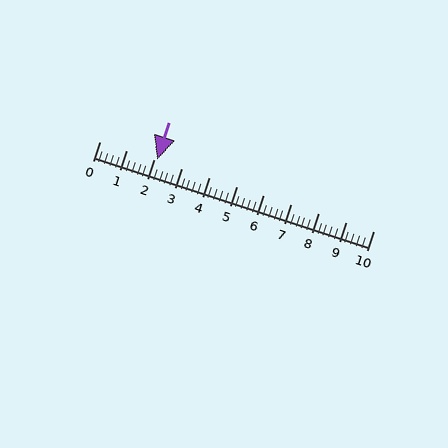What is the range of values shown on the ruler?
The ruler shows values from 0 to 10.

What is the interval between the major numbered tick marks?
The major tick marks are spaced 1 units apart.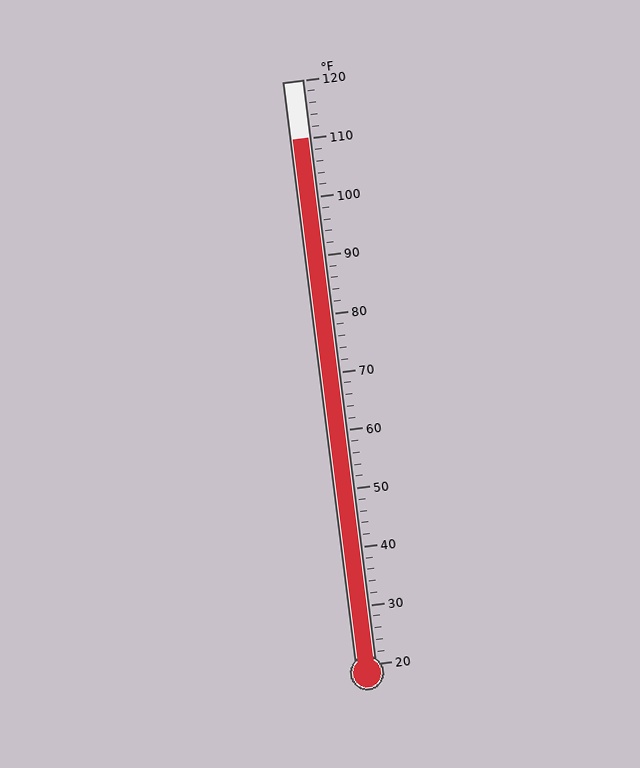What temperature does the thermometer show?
The thermometer shows approximately 110°F.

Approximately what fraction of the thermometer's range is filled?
The thermometer is filled to approximately 90% of its range.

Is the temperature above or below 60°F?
The temperature is above 60°F.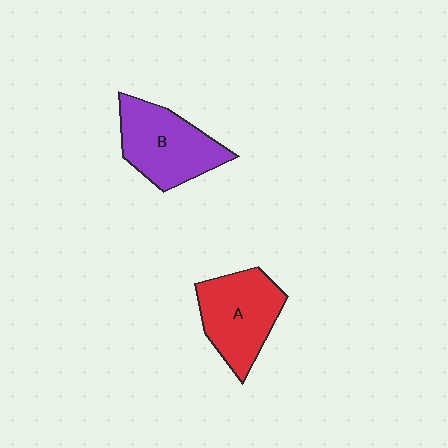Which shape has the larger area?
Shape B (purple).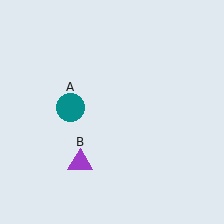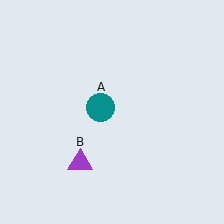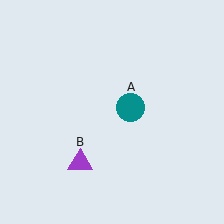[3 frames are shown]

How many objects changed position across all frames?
1 object changed position: teal circle (object A).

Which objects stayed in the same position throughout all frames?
Purple triangle (object B) remained stationary.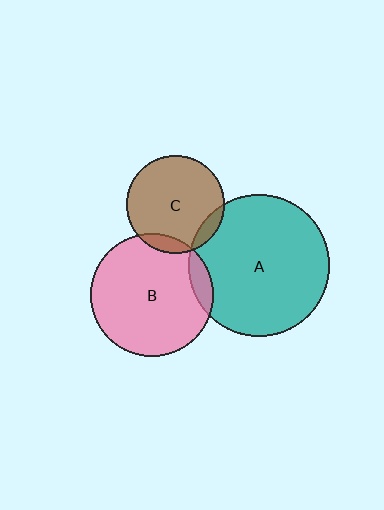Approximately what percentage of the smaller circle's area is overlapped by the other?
Approximately 10%.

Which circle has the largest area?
Circle A (teal).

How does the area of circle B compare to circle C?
Approximately 1.6 times.